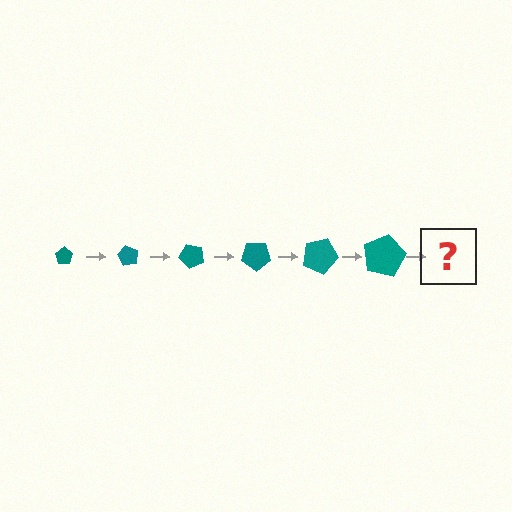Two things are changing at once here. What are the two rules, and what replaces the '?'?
The two rules are that the pentagon grows larger each step and it rotates 60 degrees each step. The '?' should be a pentagon, larger than the previous one and rotated 360 degrees from the start.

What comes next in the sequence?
The next element should be a pentagon, larger than the previous one and rotated 360 degrees from the start.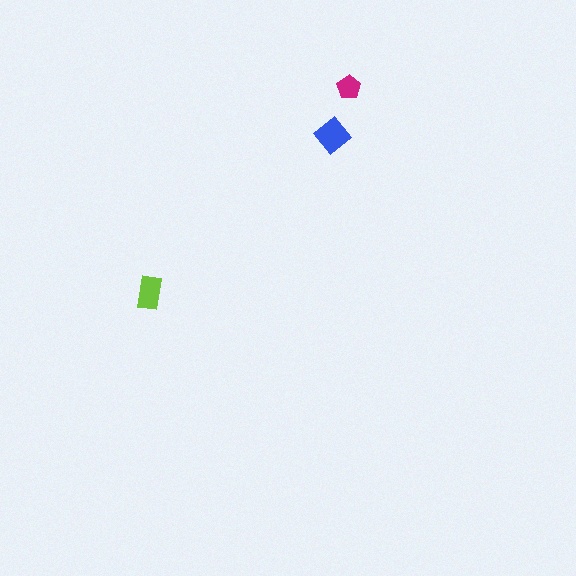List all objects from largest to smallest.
The blue diamond, the lime rectangle, the magenta pentagon.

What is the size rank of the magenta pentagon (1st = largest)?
3rd.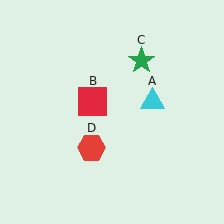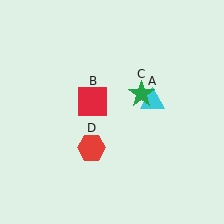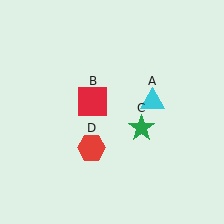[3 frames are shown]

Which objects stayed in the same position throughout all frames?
Cyan triangle (object A) and red square (object B) and red hexagon (object D) remained stationary.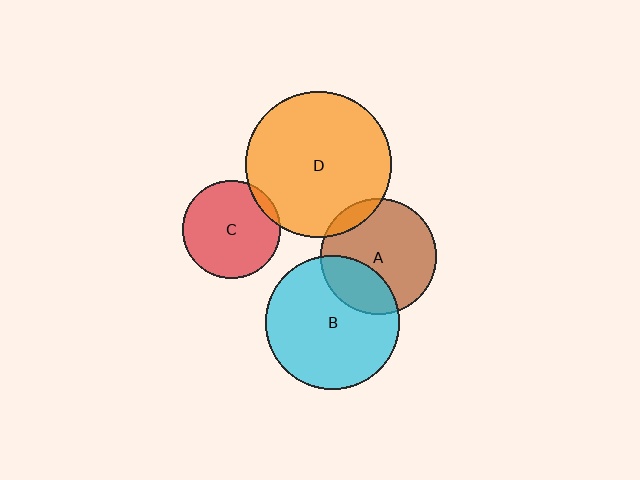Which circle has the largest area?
Circle D (orange).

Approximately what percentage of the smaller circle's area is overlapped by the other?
Approximately 30%.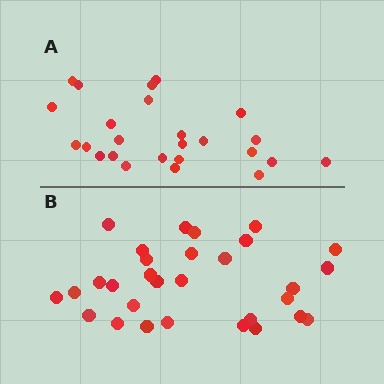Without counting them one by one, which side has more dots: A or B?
Region B (the bottom region) has more dots.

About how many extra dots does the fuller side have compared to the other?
Region B has about 5 more dots than region A.